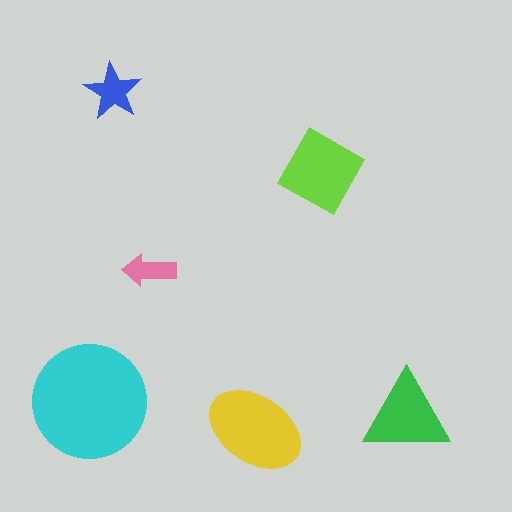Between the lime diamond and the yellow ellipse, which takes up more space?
The yellow ellipse.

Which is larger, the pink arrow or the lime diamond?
The lime diamond.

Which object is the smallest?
The pink arrow.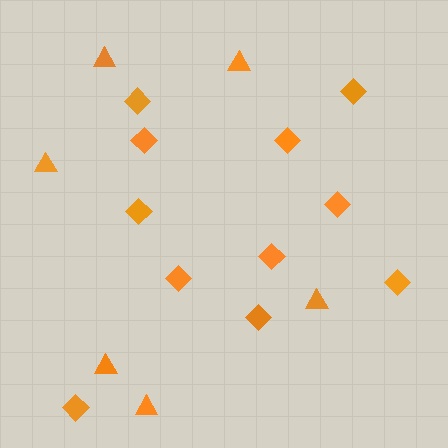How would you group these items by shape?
There are 2 groups: one group of diamonds (11) and one group of triangles (6).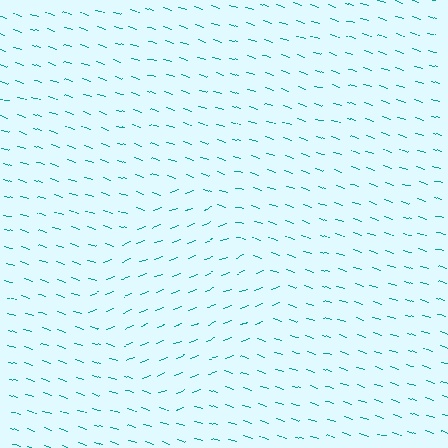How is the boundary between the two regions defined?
The boundary is defined purely by a change in line orientation (approximately 38 degrees difference). All lines are the same color and thickness.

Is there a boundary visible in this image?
Yes, there is a texture boundary formed by a change in line orientation.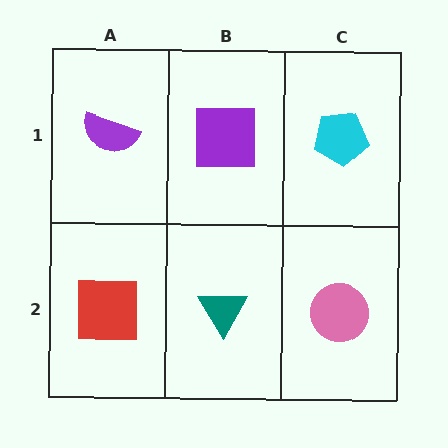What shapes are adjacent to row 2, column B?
A purple square (row 1, column B), a red square (row 2, column A), a pink circle (row 2, column C).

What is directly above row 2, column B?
A purple square.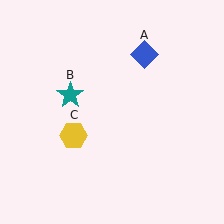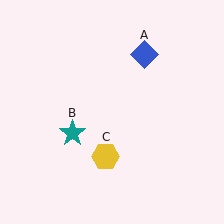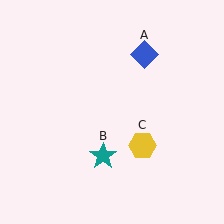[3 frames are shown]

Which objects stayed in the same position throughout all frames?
Blue diamond (object A) remained stationary.